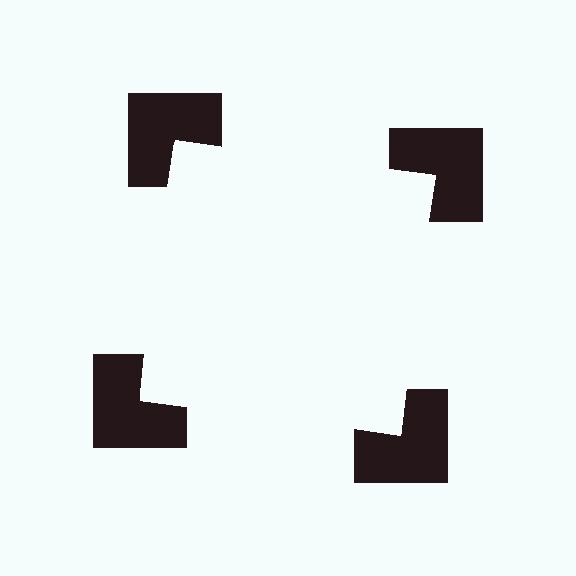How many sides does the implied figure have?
4 sides.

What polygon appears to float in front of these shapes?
An illusory square — its edges are inferred from the aligned wedge cuts in the notched squares, not physically drawn.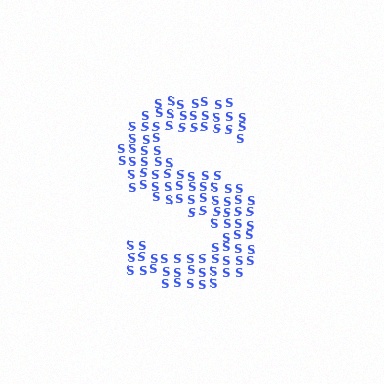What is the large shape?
The large shape is the letter S.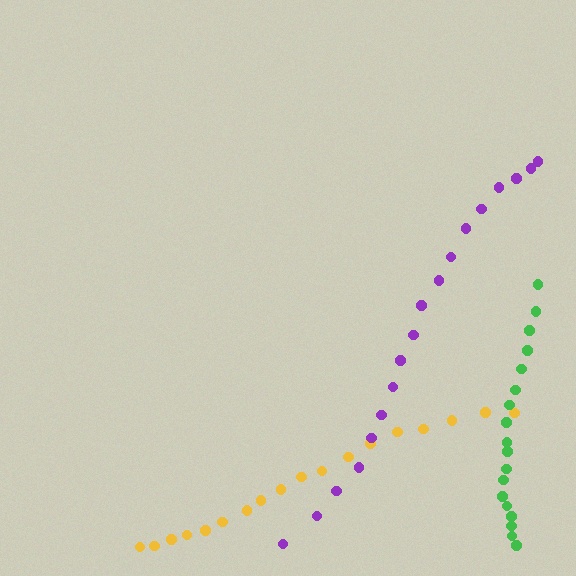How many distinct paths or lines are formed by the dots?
There are 3 distinct paths.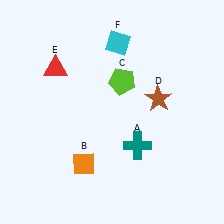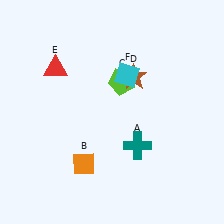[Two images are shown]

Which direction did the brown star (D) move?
The brown star (D) moved left.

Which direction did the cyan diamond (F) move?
The cyan diamond (F) moved down.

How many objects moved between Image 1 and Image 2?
2 objects moved between the two images.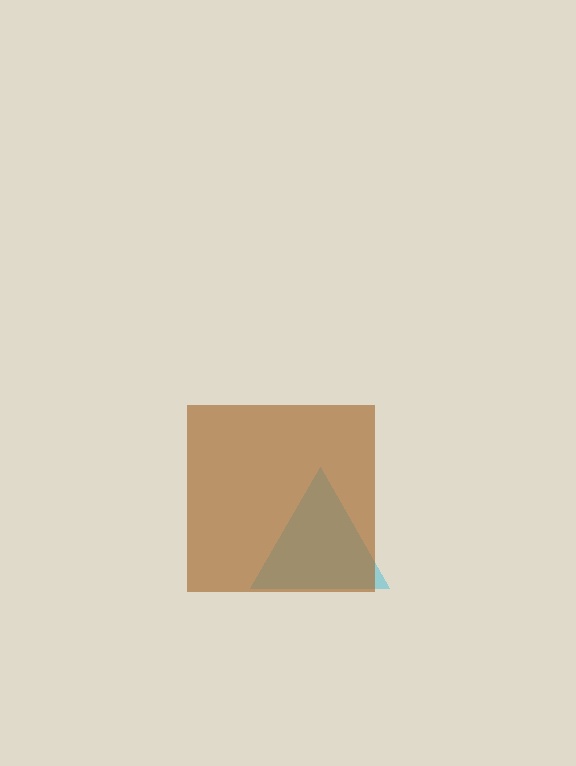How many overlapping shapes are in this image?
There are 2 overlapping shapes in the image.